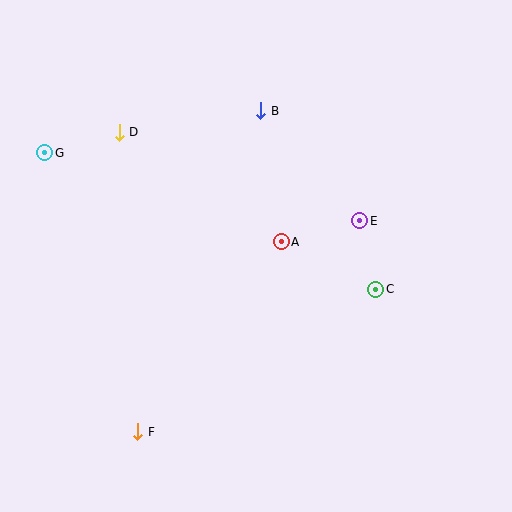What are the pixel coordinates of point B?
Point B is at (261, 111).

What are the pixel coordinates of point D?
Point D is at (119, 132).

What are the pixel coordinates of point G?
Point G is at (45, 153).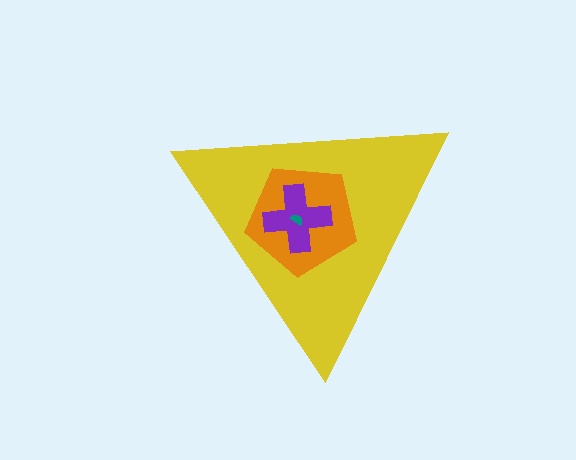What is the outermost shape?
The yellow triangle.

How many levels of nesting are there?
4.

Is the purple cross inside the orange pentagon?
Yes.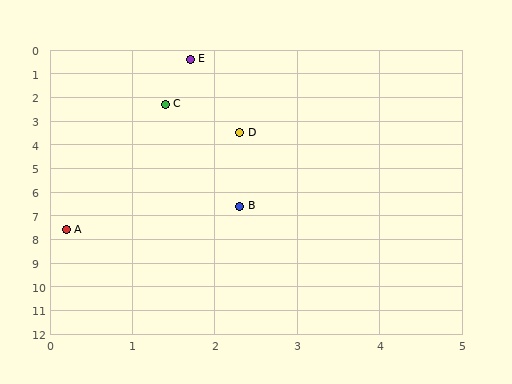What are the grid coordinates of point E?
Point E is at approximately (1.7, 0.4).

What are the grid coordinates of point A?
Point A is at approximately (0.2, 7.6).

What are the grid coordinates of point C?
Point C is at approximately (1.4, 2.3).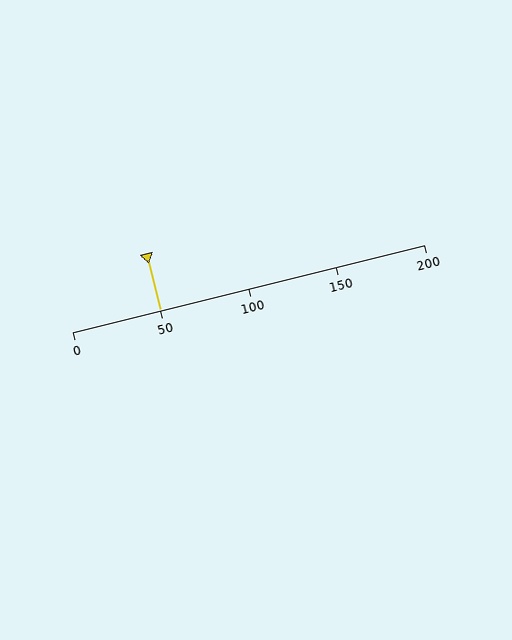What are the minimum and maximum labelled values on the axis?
The axis runs from 0 to 200.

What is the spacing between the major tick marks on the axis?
The major ticks are spaced 50 apart.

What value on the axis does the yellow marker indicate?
The marker indicates approximately 50.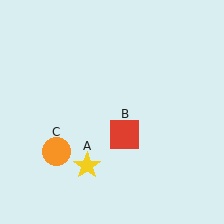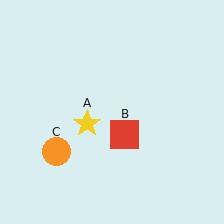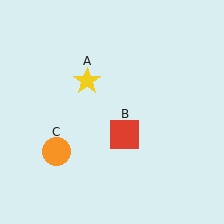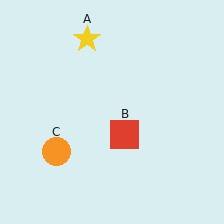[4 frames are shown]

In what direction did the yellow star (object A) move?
The yellow star (object A) moved up.